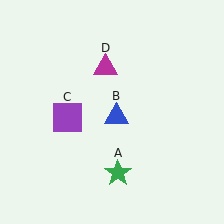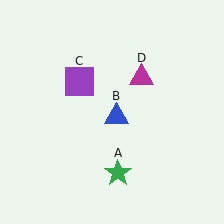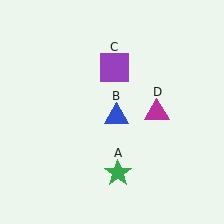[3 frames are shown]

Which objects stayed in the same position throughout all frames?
Green star (object A) and blue triangle (object B) remained stationary.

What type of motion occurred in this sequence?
The purple square (object C), magenta triangle (object D) rotated clockwise around the center of the scene.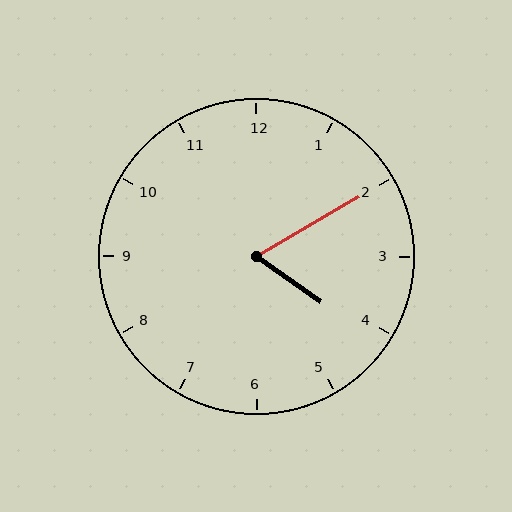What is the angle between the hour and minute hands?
Approximately 65 degrees.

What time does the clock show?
4:10.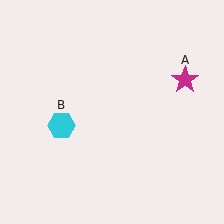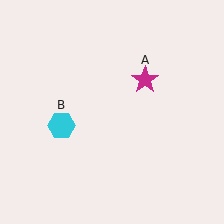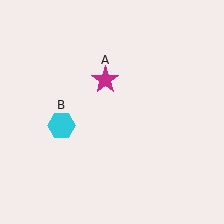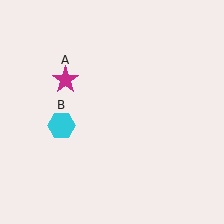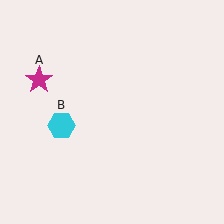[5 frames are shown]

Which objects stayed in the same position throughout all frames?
Cyan hexagon (object B) remained stationary.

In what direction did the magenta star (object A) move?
The magenta star (object A) moved left.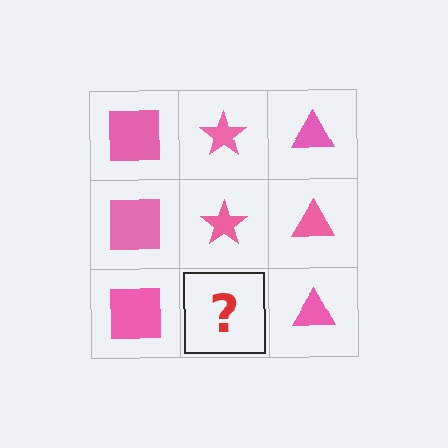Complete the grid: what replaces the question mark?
The question mark should be replaced with a pink star.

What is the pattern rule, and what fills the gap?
The rule is that each column has a consistent shape. The gap should be filled with a pink star.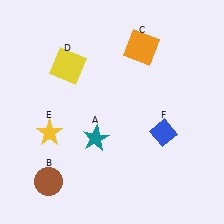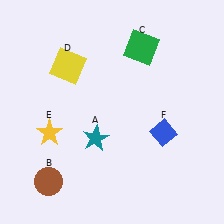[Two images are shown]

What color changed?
The square (C) changed from orange in Image 1 to green in Image 2.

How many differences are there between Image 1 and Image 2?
There is 1 difference between the two images.